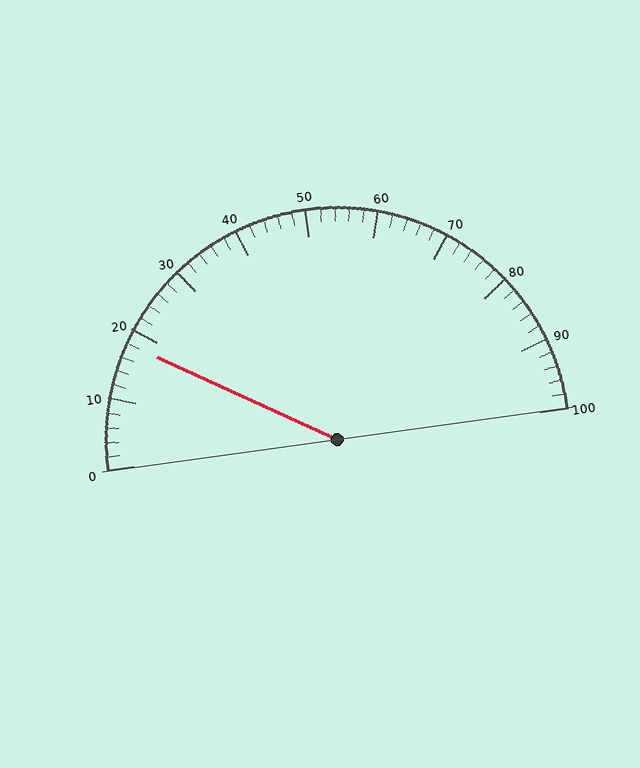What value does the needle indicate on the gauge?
The needle indicates approximately 18.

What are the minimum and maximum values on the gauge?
The gauge ranges from 0 to 100.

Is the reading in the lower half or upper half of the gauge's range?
The reading is in the lower half of the range (0 to 100).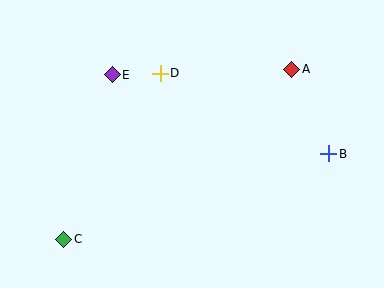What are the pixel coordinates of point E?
Point E is at (112, 75).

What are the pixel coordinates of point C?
Point C is at (64, 239).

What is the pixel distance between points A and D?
The distance between A and D is 132 pixels.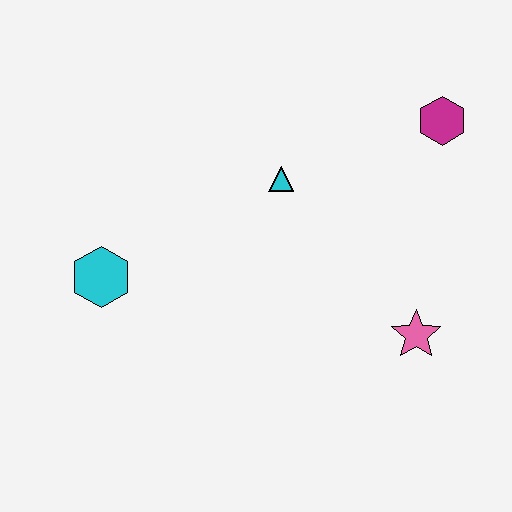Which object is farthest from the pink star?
The cyan hexagon is farthest from the pink star.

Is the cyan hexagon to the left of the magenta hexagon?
Yes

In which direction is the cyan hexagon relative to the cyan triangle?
The cyan hexagon is to the left of the cyan triangle.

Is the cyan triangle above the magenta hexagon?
No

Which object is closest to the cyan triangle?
The magenta hexagon is closest to the cyan triangle.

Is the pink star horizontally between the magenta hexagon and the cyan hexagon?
Yes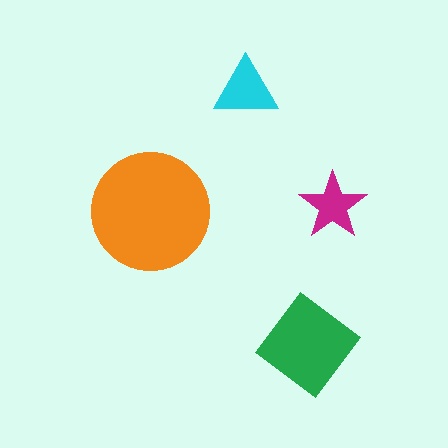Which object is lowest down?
The green diamond is bottommost.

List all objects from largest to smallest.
The orange circle, the green diamond, the cyan triangle, the magenta star.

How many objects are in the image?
There are 4 objects in the image.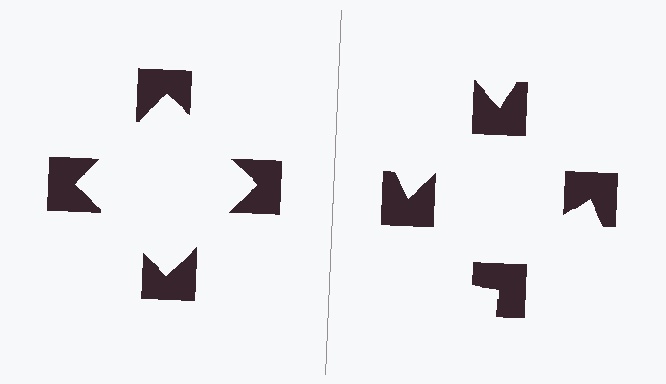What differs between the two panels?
The notched squares are positioned identically on both sides; only the wedge orientations differ. On the left they align to a square; on the right they are misaligned.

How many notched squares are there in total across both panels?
8 — 4 on each side.